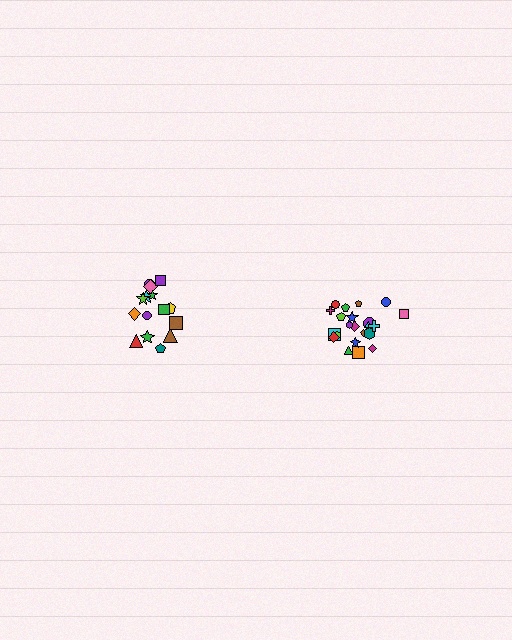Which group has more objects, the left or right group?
The right group.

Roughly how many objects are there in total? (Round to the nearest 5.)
Roughly 35 objects in total.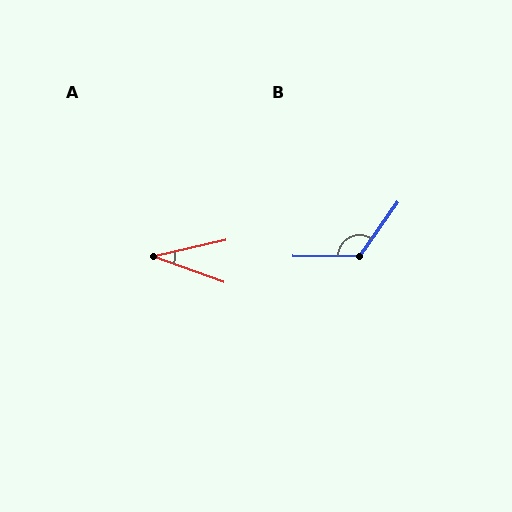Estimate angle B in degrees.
Approximately 125 degrees.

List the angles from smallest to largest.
A (32°), B (125°).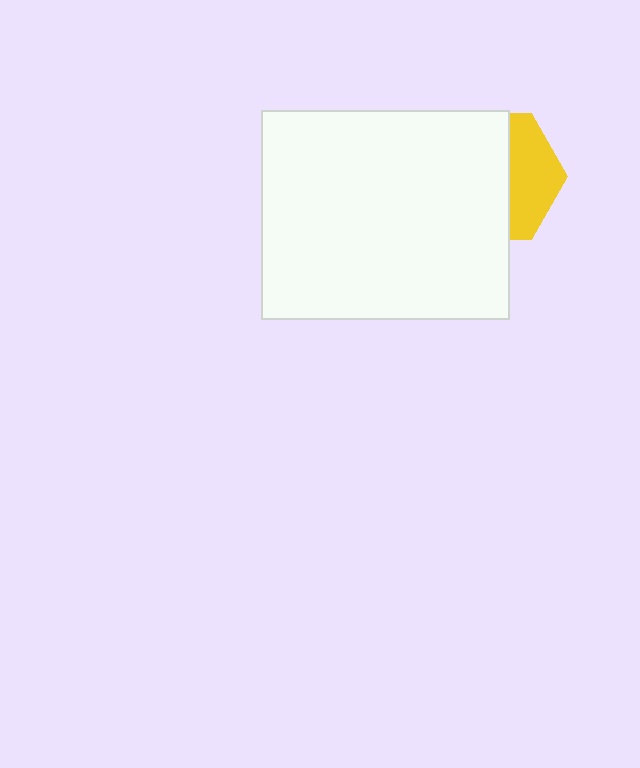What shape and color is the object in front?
The object in front is a white rectangle.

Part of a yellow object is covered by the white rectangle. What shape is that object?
It is a hexagon.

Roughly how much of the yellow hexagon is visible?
A small part of it is visible (roughly 37%).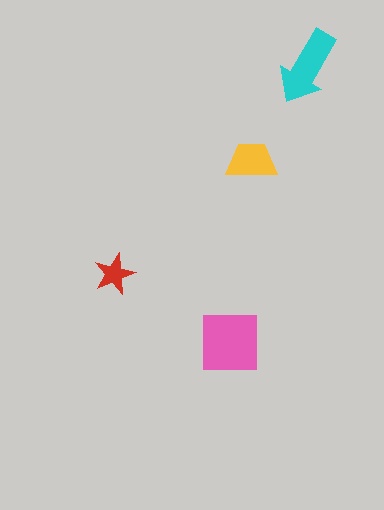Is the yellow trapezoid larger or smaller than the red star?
Larger.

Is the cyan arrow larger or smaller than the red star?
Larger.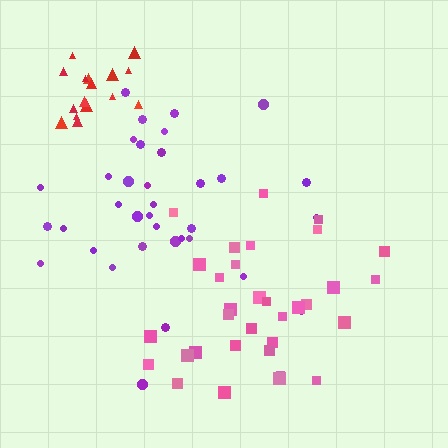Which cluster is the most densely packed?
Red.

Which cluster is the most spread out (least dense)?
Purple.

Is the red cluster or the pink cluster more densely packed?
Red.